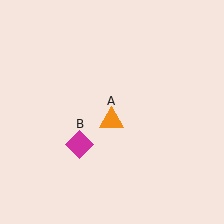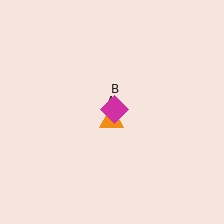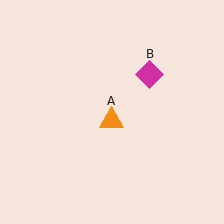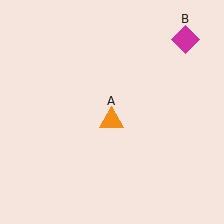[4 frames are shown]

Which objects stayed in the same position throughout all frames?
Orange triangle (object A) remained stationary.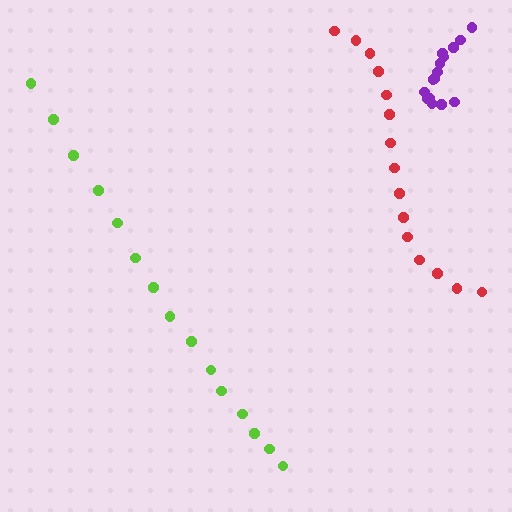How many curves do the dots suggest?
There are 3 distinct paths.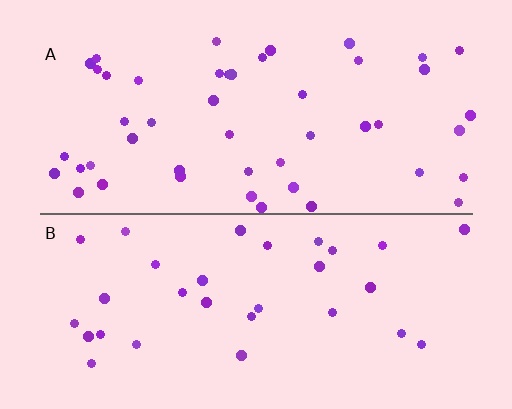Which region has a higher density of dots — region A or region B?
A (the top).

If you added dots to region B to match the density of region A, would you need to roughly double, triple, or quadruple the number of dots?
Approximately double.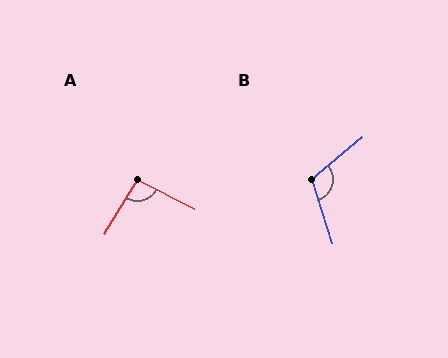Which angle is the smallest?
A, at approximately 93 degrees.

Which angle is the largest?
B, at approximately 112 degrees.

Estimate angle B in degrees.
Approximately 112 degrees.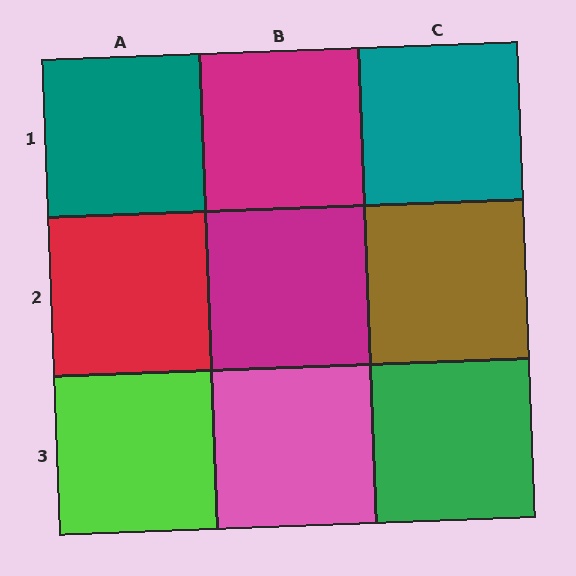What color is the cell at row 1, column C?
Teal.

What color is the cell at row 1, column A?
Teal.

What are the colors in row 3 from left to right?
Lime, pink, green.